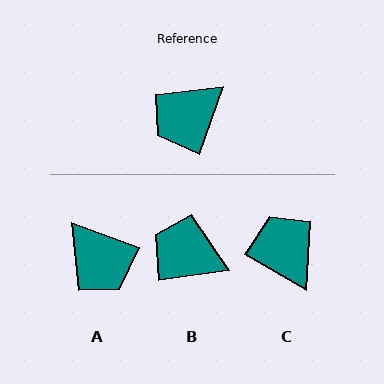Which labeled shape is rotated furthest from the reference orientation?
C, about 99 degrees away.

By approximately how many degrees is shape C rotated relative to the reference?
Approximately 99 degrees clockwise.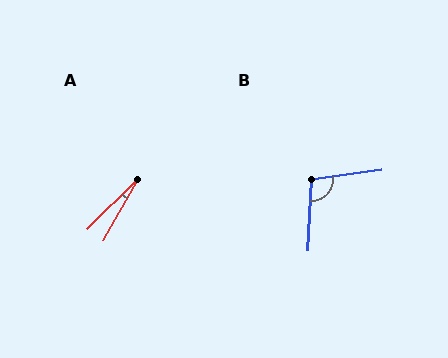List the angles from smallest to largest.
A (16°), B (101°).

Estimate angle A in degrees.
Approximately 16 degrees.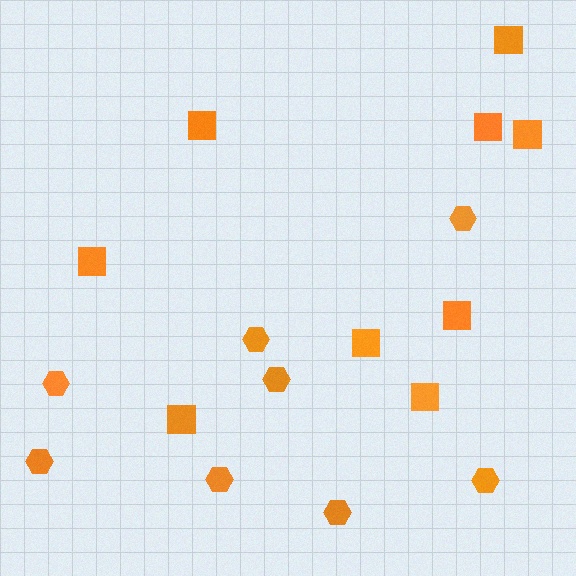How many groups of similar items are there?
There are 2 groups: one group of squares (9) and one group of hexagons (8).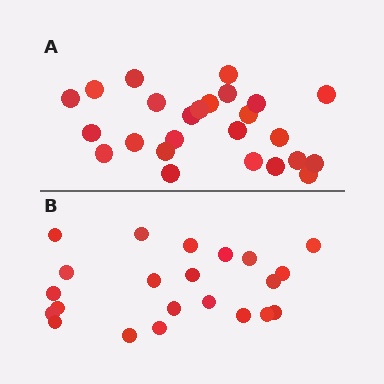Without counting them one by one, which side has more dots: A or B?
Region A (the top region) has more dots.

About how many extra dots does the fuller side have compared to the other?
Region A has just a few more — roughly 2 or 3 more dots than region B.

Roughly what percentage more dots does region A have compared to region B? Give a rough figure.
About 15% more.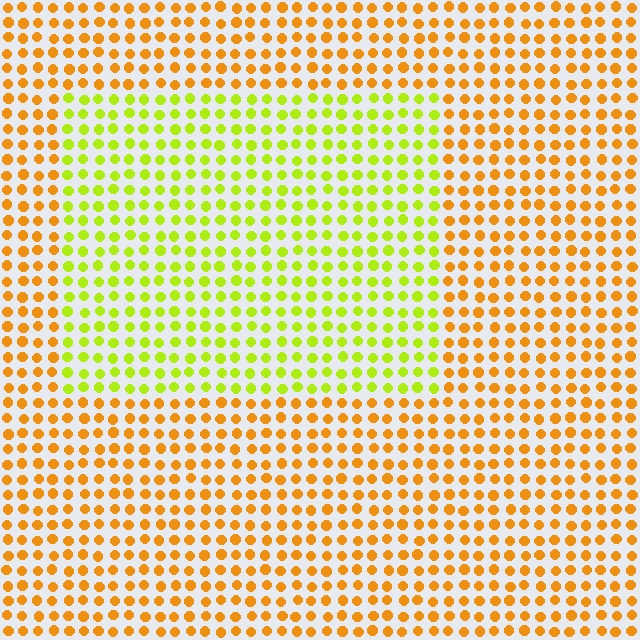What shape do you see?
I see a rectangle.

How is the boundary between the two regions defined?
The boundary is defined purely by a slight shift in hue (about 44 degrees). Spacing, size, and orientation are identical on both sides.